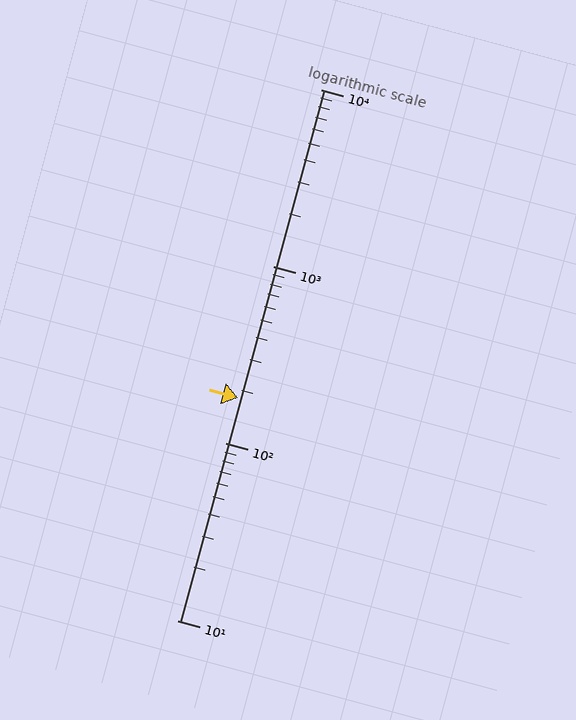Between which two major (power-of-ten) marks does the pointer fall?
The pointer is between 100 and 1000.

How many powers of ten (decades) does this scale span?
The scale spans 3 decades, from 10 to 10000.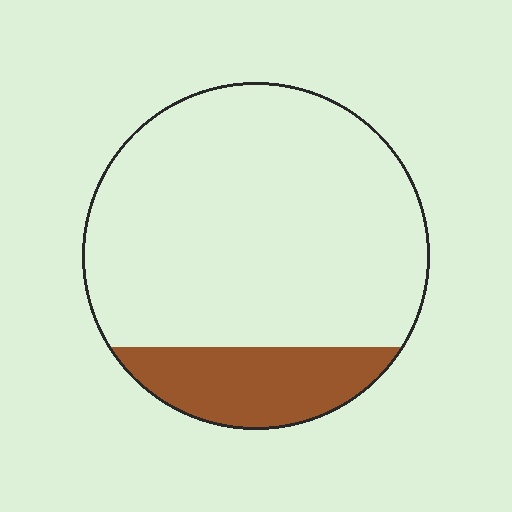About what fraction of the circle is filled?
About one sixth (1/6).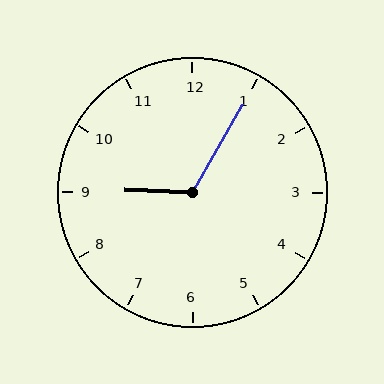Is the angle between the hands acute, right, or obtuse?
It is obtuse.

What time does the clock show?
9:05.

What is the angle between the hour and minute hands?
Approximately 118 degrees.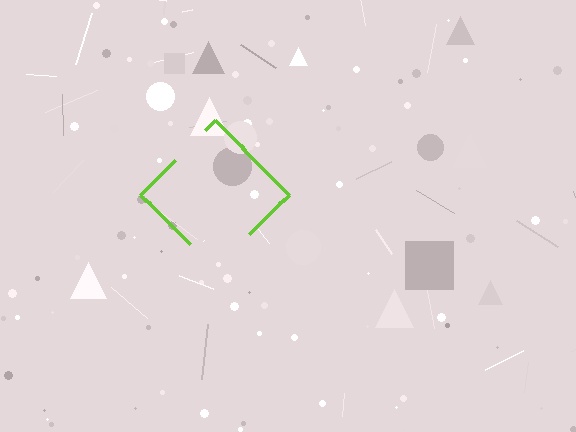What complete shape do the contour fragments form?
The contour fragments form a diamond.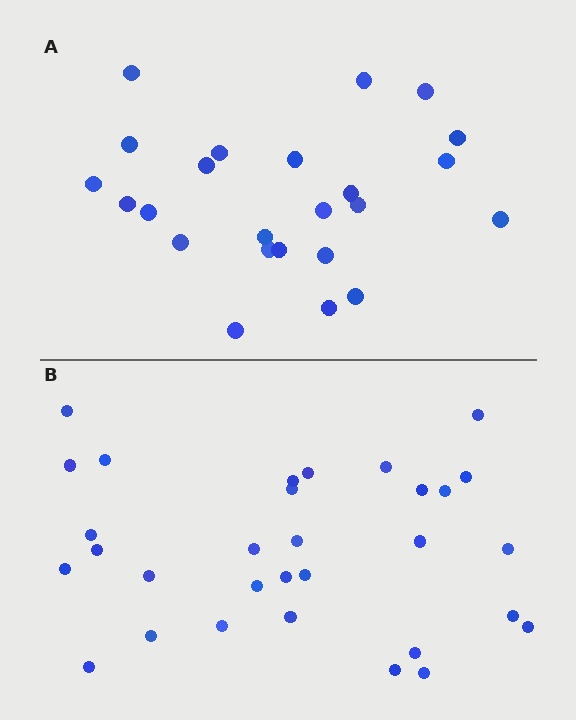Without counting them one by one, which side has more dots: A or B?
Region B (the bottom region) has more dots.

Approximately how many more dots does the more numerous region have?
Region B has roughly 8 or so more dots than region A.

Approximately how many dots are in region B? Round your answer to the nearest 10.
About 30 dots. (The exact count is 31, which rounds to 30.)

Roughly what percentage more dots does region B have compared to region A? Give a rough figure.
About 30% more.